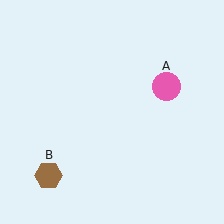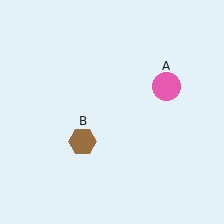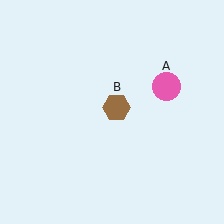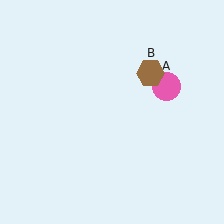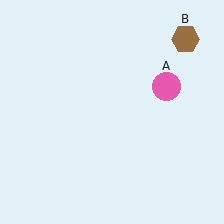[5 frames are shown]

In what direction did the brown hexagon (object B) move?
The brown hexagon (object B) moved up and to the right.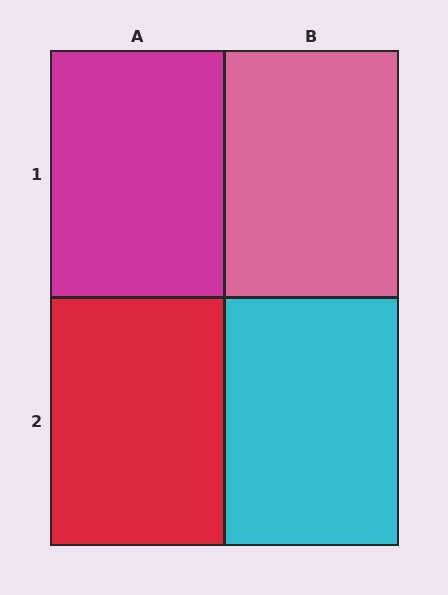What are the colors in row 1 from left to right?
Magenta, pink.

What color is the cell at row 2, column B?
Cyan.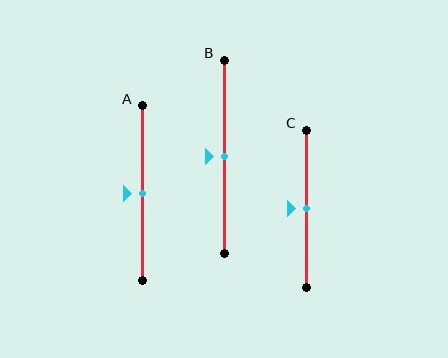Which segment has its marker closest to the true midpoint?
Segment A has its marker closest to the true midpoint.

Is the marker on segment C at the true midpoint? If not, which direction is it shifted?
Yes, the marker on segment C is at the true midpoint.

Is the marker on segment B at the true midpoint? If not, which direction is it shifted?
Yes, the marker on segment B is at the true midpoint.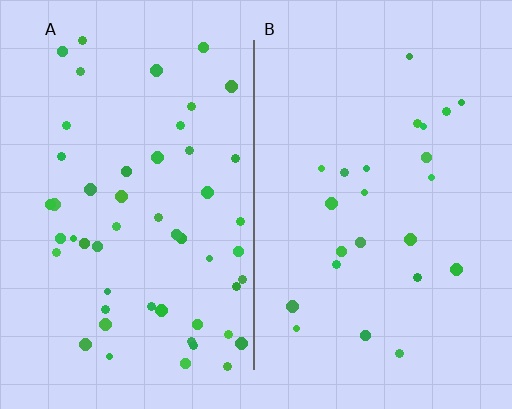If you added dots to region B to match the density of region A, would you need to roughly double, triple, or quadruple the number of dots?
Approximately double.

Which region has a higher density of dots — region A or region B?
A (the left).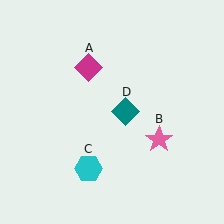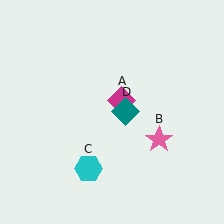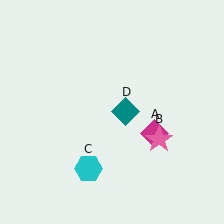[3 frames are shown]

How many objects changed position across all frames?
1 object changed position: magenta diamond (object A).